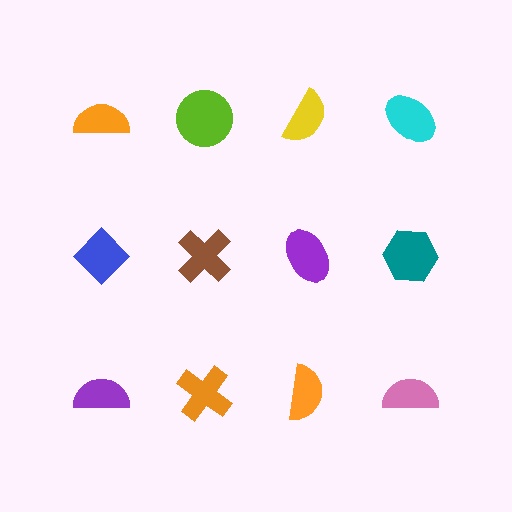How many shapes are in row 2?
4 shapes.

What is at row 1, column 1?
An orange semicircle.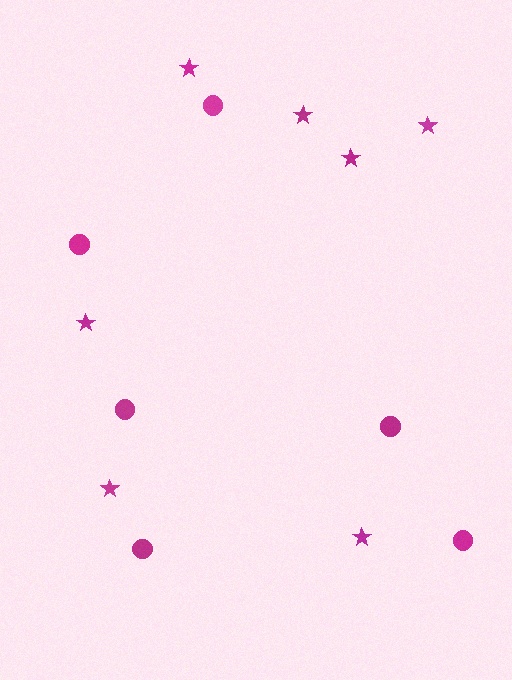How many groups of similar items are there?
There are 2 groups: one group of circles (6) and one group of stars (7).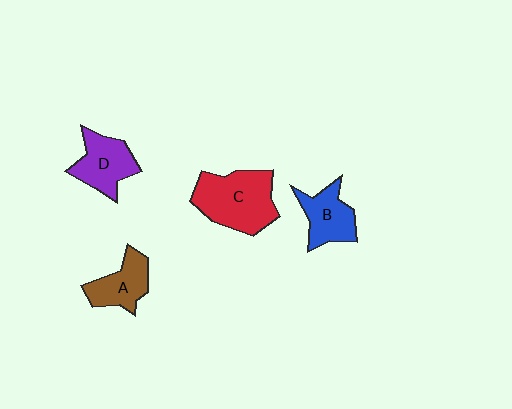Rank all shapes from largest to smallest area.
From largest to smallest: C (red), D (purple), B (blue), A (brown).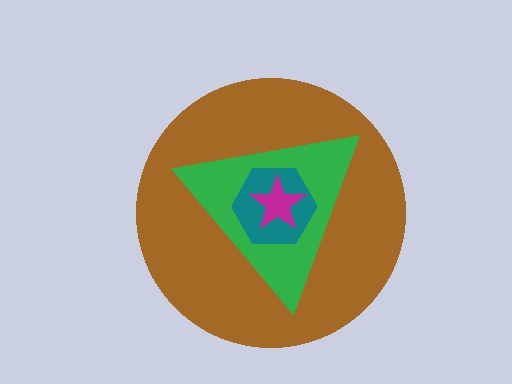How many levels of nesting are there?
4.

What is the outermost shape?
The brown circle.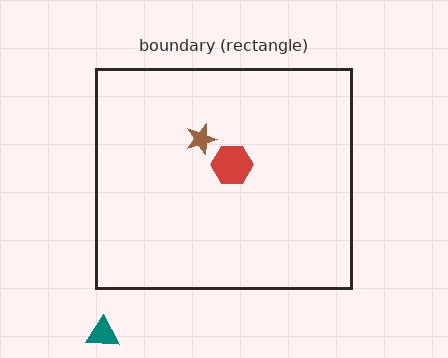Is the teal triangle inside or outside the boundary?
Outside.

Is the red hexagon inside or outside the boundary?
Inside.